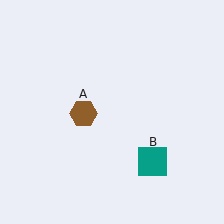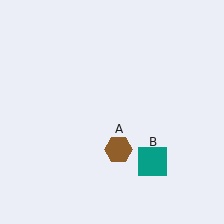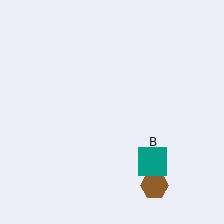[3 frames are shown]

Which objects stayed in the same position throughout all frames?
Teal square (object B) remained stationary.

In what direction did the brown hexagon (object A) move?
The brown hexagon (object A) moved down and to the right.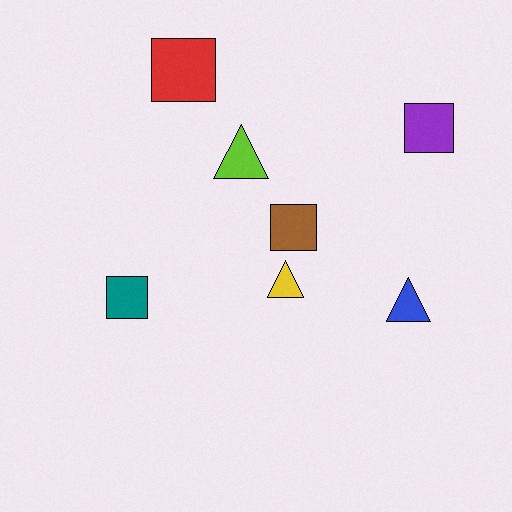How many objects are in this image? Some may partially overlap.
There are 7 objects.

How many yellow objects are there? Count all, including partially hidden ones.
There is 1 yellow object.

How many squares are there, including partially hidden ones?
There are 4 squares.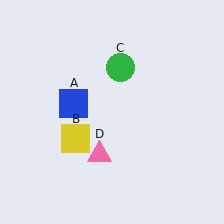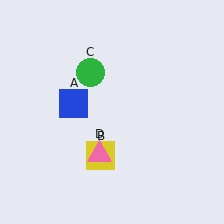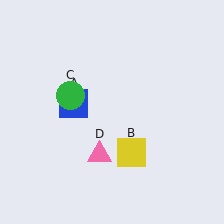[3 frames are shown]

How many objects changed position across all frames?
2 objects changed position: yellow square (object B), green circle (object C).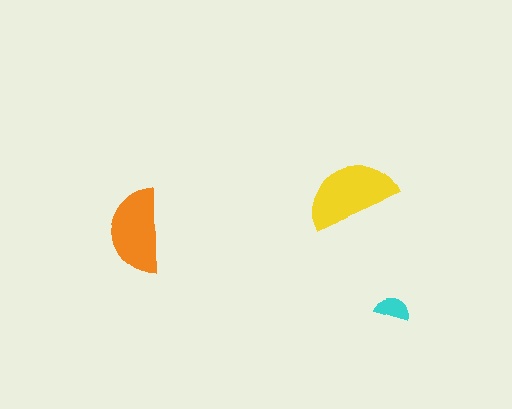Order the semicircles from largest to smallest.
the yellow one, the orange one, the cyan one.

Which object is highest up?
The yellow semicircle is topmost.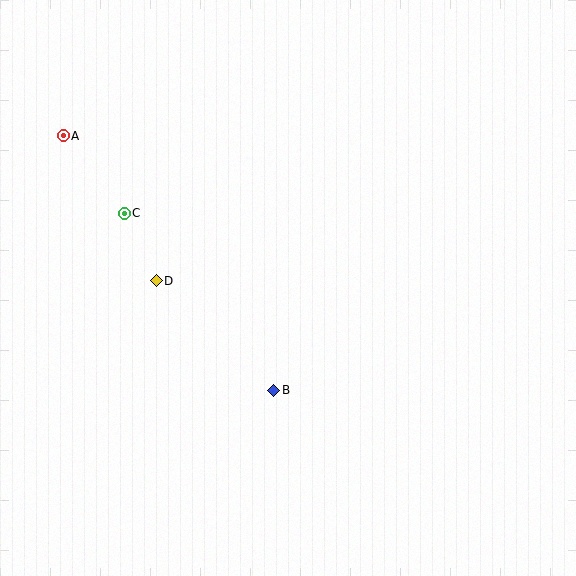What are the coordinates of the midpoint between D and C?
The midpoint between D and C is at (140, 247).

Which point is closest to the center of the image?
Point B at (274, 391) is closest to the center.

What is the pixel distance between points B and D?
The distance between B and D is 161 pixels.